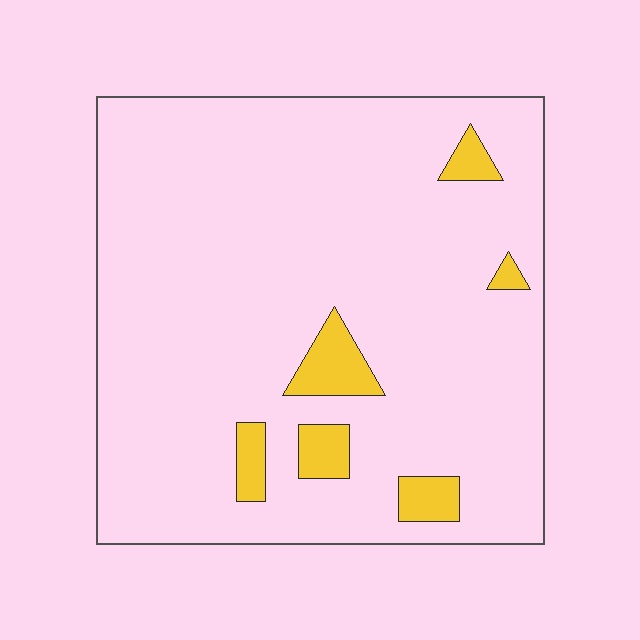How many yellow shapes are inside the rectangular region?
6.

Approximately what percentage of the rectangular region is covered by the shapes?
Approximately 10%.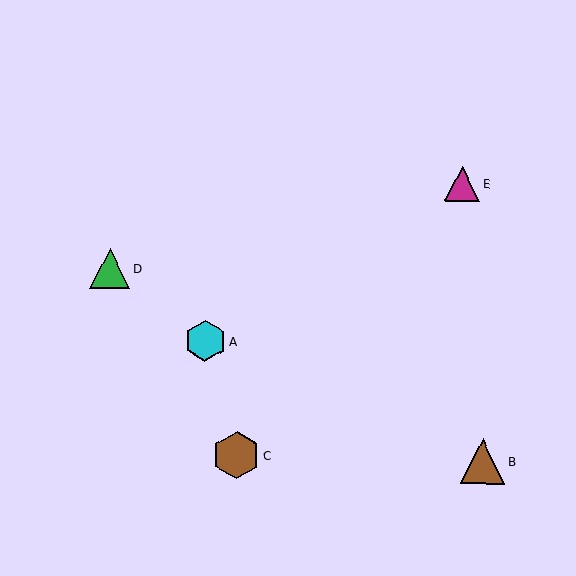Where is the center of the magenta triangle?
The center of the magenta triangle is at (462, 184).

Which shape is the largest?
The brown hexagon (labeled C) is the largest.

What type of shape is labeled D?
Shape D is a green triangle.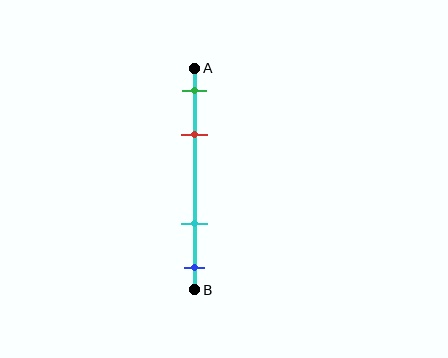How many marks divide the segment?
There are 4 marks dividing the segment.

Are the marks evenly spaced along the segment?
No, the marks are not evenly spaced.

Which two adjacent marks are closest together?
The green and red marks are the closest adjacent pair.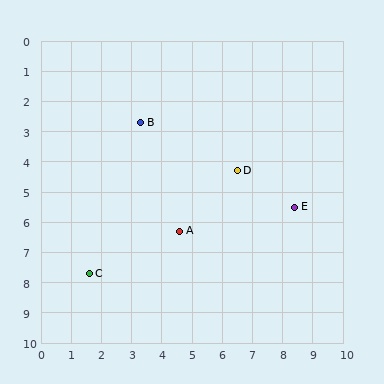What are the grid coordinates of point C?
Point C is at approximately (1.6, 7.7).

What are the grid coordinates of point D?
Point D is at approximately (6.5, 4.3).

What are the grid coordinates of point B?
Point B is at approximately (3.3, 2.7).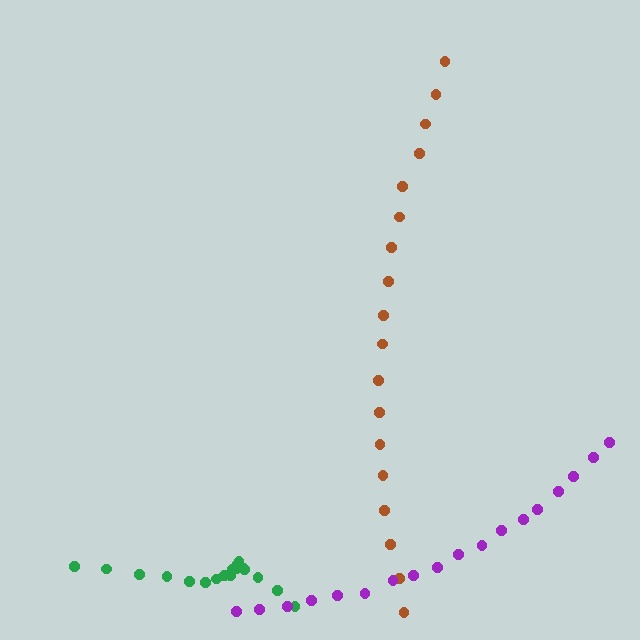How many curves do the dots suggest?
There are 3 distinct paths.